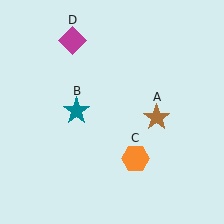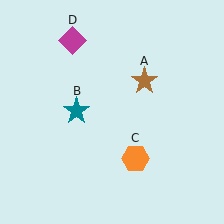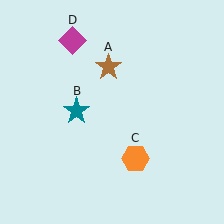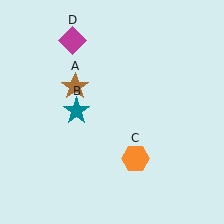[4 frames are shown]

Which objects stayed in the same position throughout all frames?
Teal star (object B) and orange hexagon (object C) and magenta diamond (object D) remained stationary.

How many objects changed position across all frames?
1 object changed position: brown star (object A).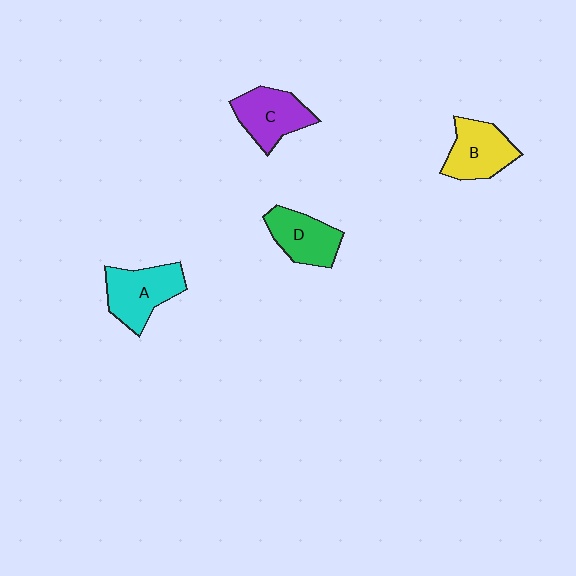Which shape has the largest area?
Shape A (cyan).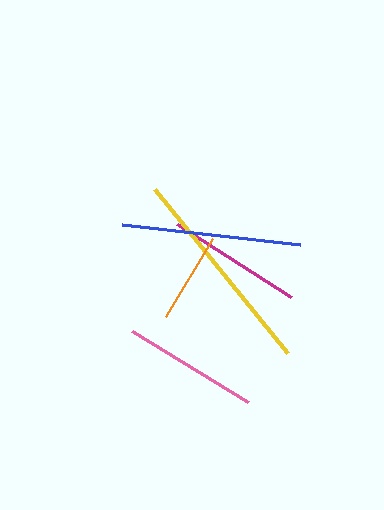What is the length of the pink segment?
The pink segment is approximately 136 pixels long.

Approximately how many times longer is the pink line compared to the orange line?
The pink line is approximately 1.5 times the length of the orange line.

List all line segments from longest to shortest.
From longest to shortest: yellow, blue, pink, magenta, orange.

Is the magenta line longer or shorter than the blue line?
The blue line is longer than the magenta line.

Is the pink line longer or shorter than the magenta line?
The pink line is longer than the magenta line.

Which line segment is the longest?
The yellow line is the longest at approximately 211 pixels.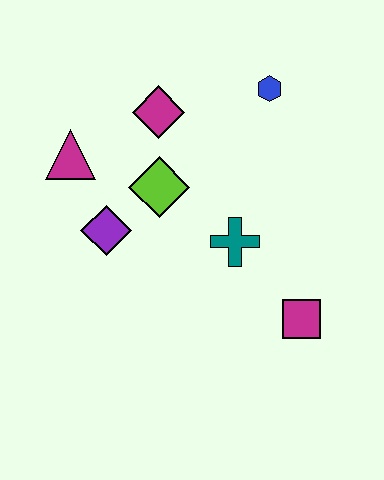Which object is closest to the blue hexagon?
The magenta diamond is closest to the blue hexagon.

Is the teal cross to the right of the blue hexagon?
No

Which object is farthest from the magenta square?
The magenta triangle is farthest from the magenta square.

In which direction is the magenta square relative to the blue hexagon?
The magenta square is below the blue hexagon.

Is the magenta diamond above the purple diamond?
Yes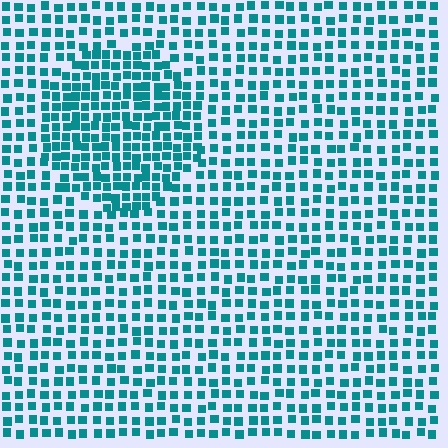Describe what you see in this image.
The image contains small teal elements arranged at two different densities. A circle-shaped region is visible where the elements are more densely packed than the surrounding area.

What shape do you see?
I see a circle.